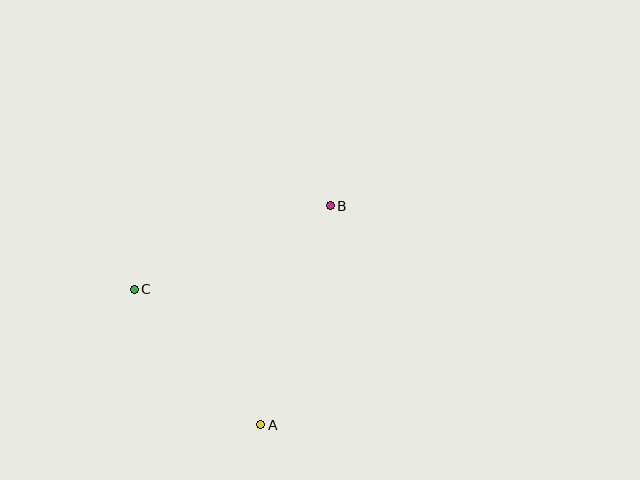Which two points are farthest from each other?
Points A and B are farthest from each other.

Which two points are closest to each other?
Points A and C are closest to each other.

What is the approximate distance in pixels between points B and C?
The distance between B and C is approximately 213 pixels.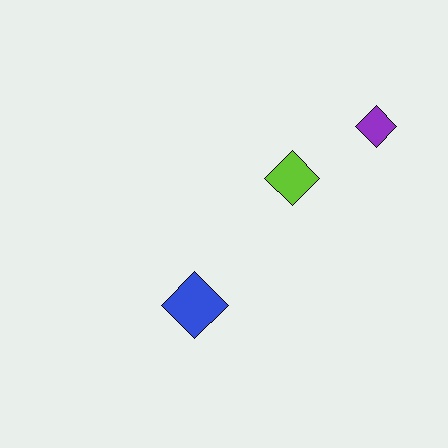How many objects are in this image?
There are 3 objects.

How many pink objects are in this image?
There are no pink objects.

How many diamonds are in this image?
There are 3 diamonds.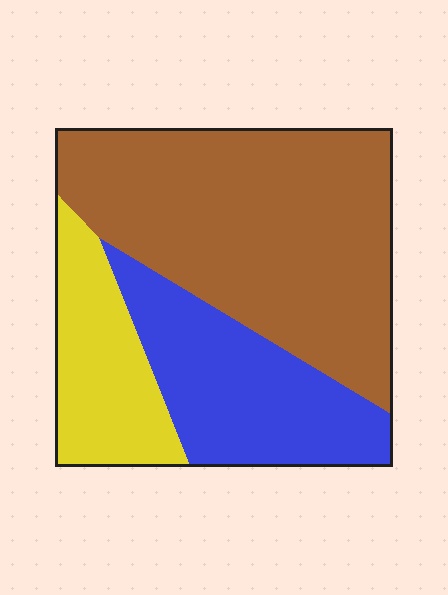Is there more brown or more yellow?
Brown.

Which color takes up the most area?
Brown, at roughly 55%.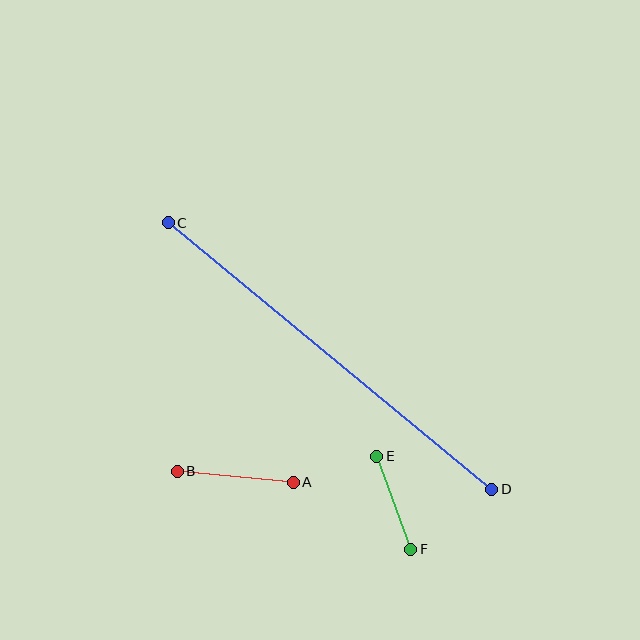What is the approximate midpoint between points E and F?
The midpoint is at approximately (394, 503) pixels.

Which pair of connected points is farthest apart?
Points C and D are farthest apart.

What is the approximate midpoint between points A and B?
The midpoint is at approximately (235, 477) pixels.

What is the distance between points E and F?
The distance is approximately 99 pixels.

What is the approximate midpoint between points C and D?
The midpoint is at approximately (330, 356) pixels.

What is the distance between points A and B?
The distance is approximately 117 pixels.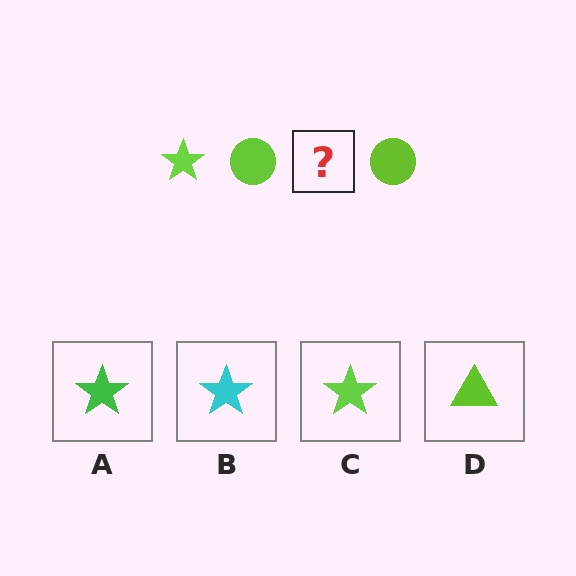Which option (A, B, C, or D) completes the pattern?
C.